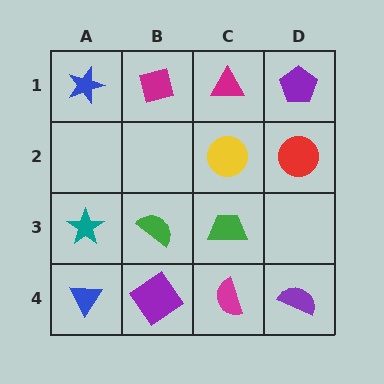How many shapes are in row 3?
3 shapes.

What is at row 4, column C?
A magenta semicircle.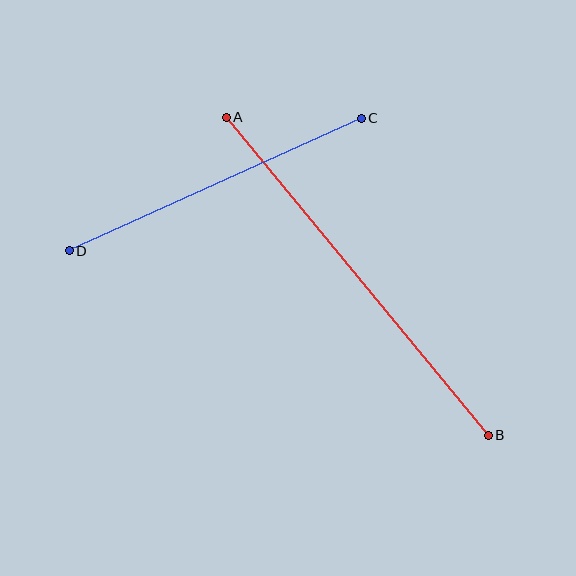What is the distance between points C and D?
The distance is approximately 321 pixels.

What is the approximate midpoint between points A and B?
The midpoint is at approximately (357, 276) pixels.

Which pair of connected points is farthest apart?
Points A and B are farthest apart.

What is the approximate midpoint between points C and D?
The midpoint is at approximately (215, 184) pixels.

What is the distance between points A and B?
The distance is approximately 412 pixels.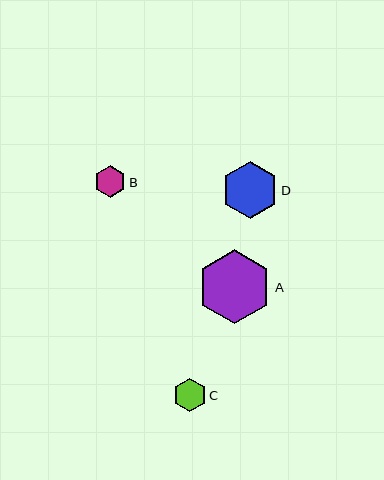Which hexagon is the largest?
Hexagon A is the largest with a size of approximately 75 pixels.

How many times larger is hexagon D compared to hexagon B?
Hexagon D is approximately 1.8 times the size of hexagon B.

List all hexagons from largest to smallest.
From largest to smallest: A, D, C, B.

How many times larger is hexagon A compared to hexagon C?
Hexagon A is approximately 2.2 times the size of hexagon C.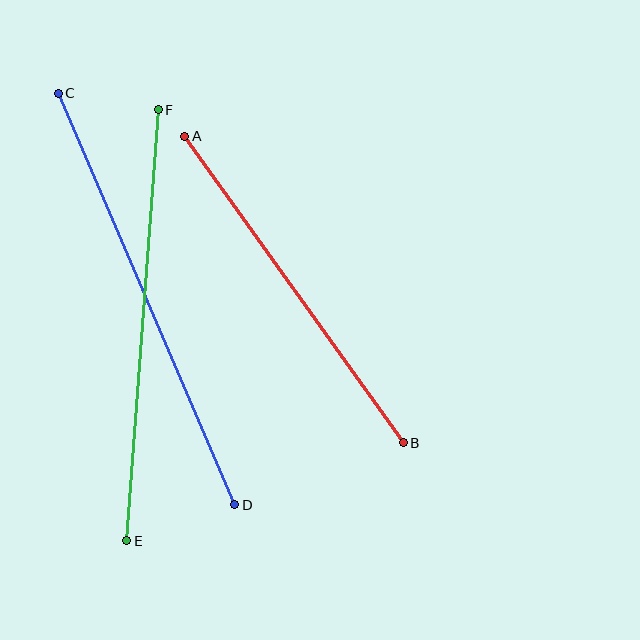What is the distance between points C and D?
The distance is approximately 448 pixels.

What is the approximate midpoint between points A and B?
The midpoint is at approximately (294, 290) pixels.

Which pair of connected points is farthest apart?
Points C and D are farthest apart.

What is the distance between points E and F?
The distance is approximately 432 pixels.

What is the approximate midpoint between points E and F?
The midpoint is at approximately (143, 325) pixels.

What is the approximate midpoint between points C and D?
The midpoint is at approximately (146, 299) pixels.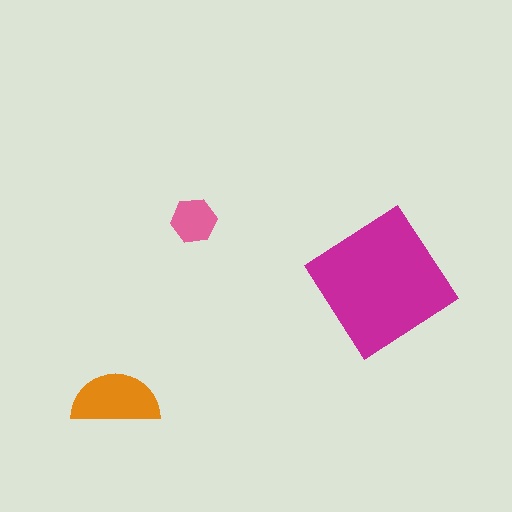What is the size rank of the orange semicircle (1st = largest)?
2nd.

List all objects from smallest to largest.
The pink hexagon, the orange semicircle, the magenta diamond.